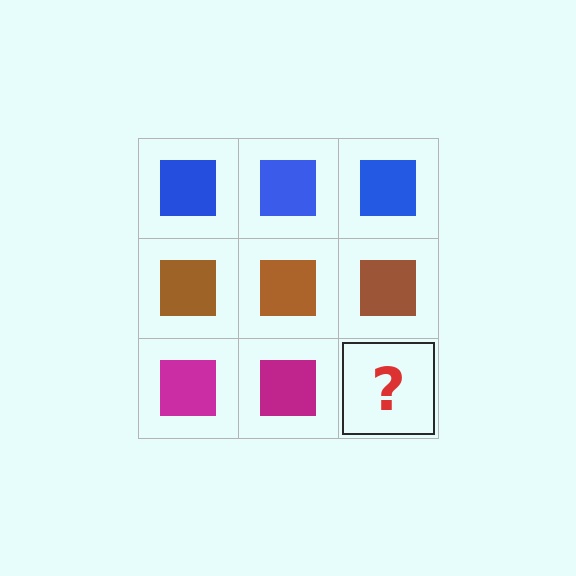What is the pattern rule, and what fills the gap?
The rule is that each row has a consistent color. The gap should be filled with a magenta square.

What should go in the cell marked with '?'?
The missing cell should contain a magenta square.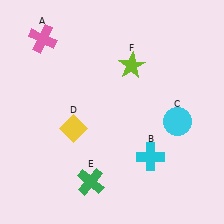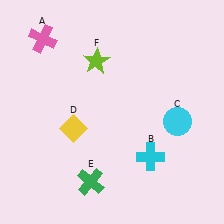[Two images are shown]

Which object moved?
The lime star (F) moved left.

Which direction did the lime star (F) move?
The lime star (F) moved left.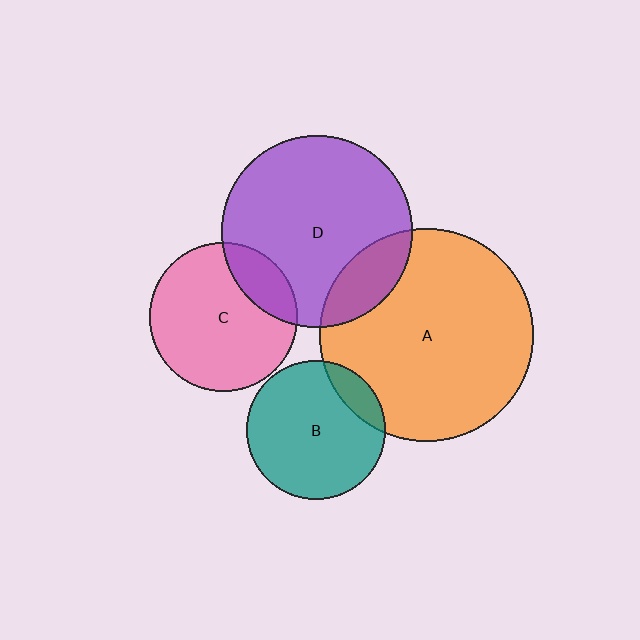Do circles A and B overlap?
Yes.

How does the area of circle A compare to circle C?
Approximately 2.1 times.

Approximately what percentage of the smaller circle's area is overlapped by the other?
Approximately 15%.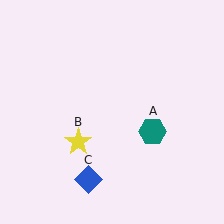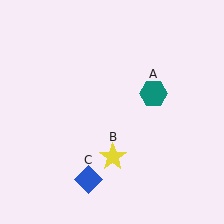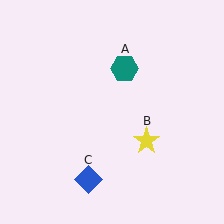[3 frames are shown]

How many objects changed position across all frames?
2 objects changed position: teal hexagon (object A), yellow star (object B).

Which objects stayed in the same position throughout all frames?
Blue diamond (object C) remained stationary.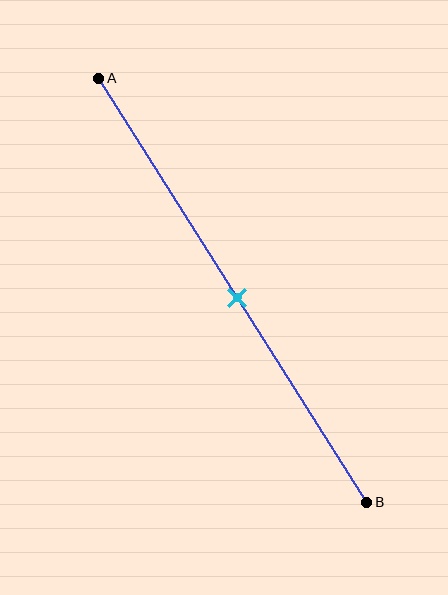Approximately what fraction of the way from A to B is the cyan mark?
The cyan mark is approximately 50% of the way from A to B.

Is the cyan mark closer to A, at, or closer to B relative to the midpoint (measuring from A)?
The cyan mark is approximately at the midpoint of segment AB.